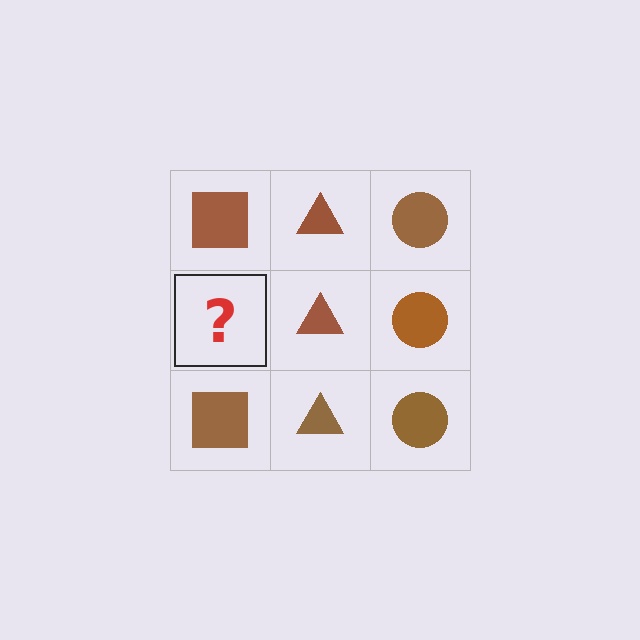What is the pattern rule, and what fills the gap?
The rule is that each column has a consistent shape. The gap should be filled with a brown square.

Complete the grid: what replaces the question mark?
The question mark should be replaced with a brown square.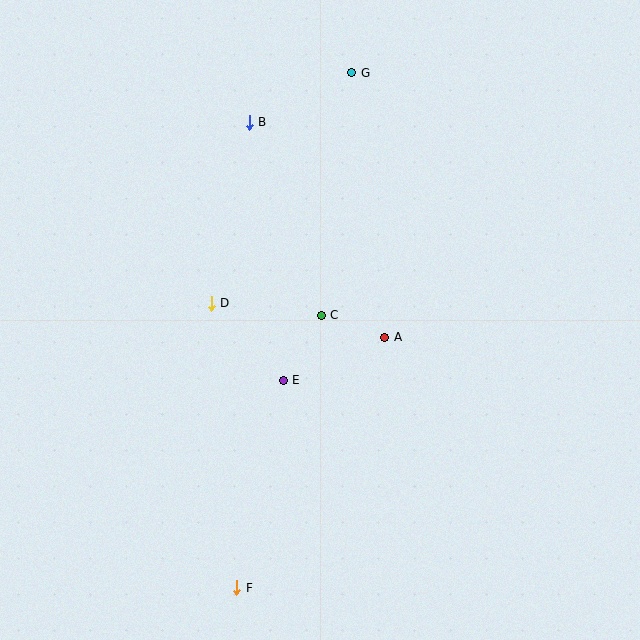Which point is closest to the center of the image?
Point C at (321, 315) is closest to the center.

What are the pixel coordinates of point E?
Point E is at (283, 380).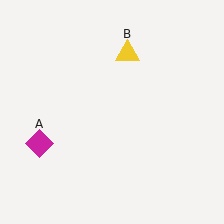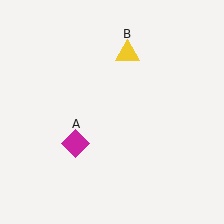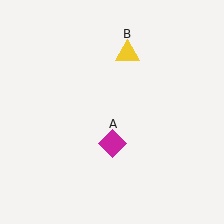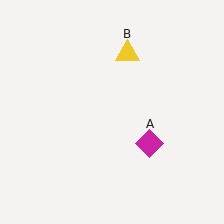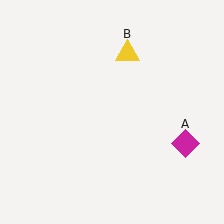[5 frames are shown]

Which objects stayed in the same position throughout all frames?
Yellow triangle (object B) remained stationary.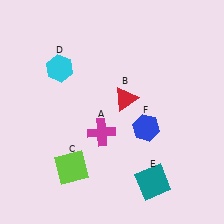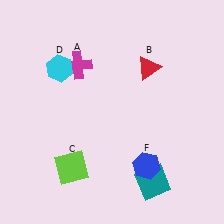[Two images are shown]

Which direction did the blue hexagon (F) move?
The blue hexagon (F) moved down.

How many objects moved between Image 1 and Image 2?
3 objects moved between the two images.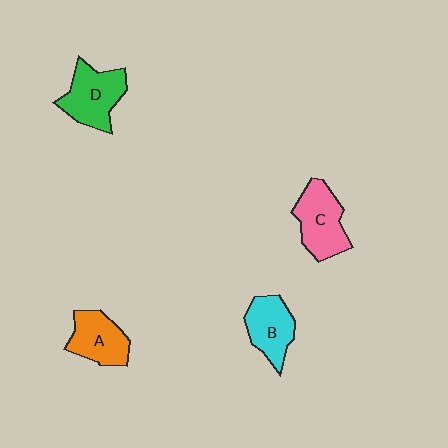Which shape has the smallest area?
Shape B (cyan).